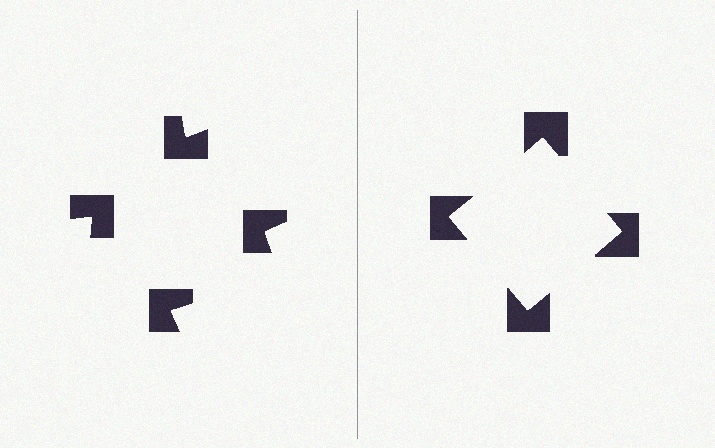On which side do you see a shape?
An illusory square appears on the right side. On the left side the wedge cuts are rotated, so no coherent shape forms.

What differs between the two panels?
The notched squares are positioned identically on both sides; only the wedge orientations differ. On the right they align to a square; on the left they are misaligned.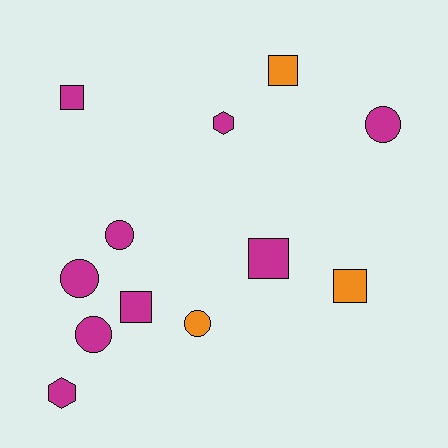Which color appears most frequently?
Magenta, with 9 objects.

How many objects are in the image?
There are 12 objects.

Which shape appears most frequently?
Square, with 5 objects.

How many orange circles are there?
There is 1 orange circle.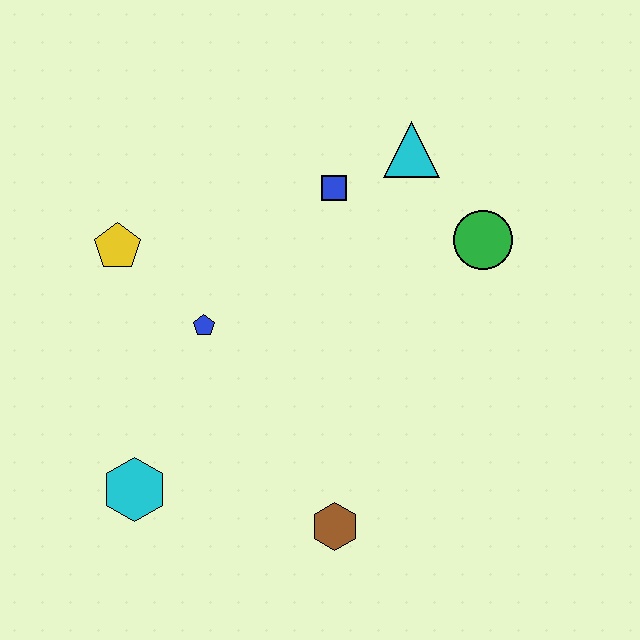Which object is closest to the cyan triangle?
The blue square is closest to the cyan triangle.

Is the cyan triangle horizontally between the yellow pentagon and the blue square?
No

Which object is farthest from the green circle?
The cyan hexagon is farthest from the green circle.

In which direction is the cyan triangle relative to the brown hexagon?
The cyan triangle is above the brown hexagon.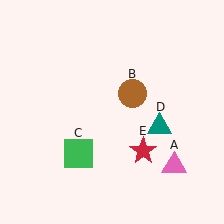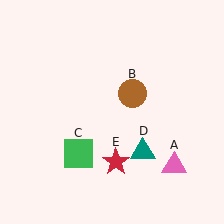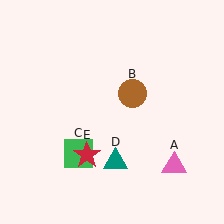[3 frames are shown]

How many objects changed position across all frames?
2 objects changed position: teal triangle (object D), red star (object E).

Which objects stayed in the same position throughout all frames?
Pink triangle (object A) and brown circle (object B) and green square (object C) remained stationary.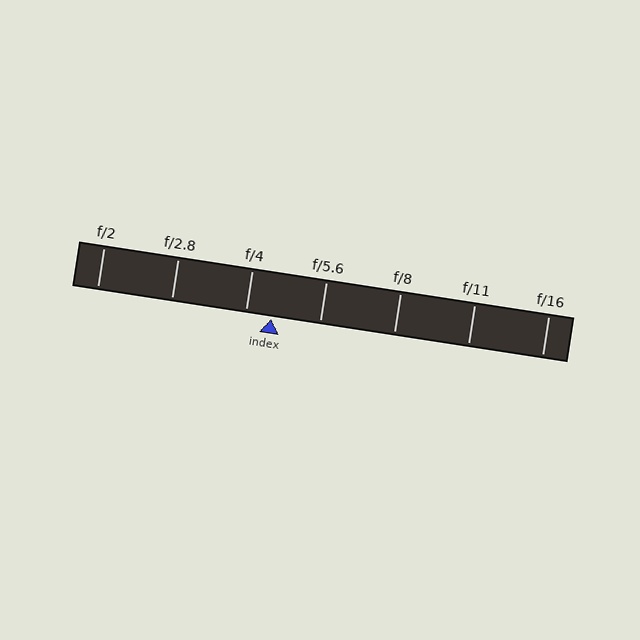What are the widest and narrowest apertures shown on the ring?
The widest aperture shown is f/2 and the narrowest is f/16.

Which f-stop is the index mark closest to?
The index mark is closest to f/4.